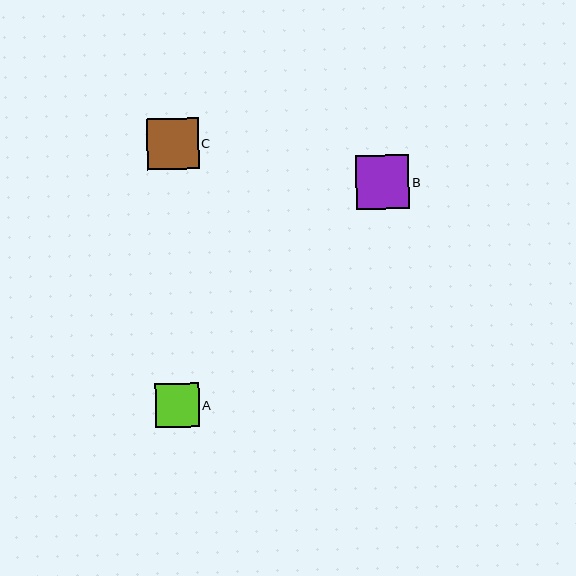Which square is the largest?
Square B is the largest with a size of approximately 53 pixels.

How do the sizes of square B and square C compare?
Square B and square C are approximately the same size.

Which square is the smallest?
Square A is the smallest with a size of approximately 44 pixels.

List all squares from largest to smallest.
From largest to smallest: B, C, A.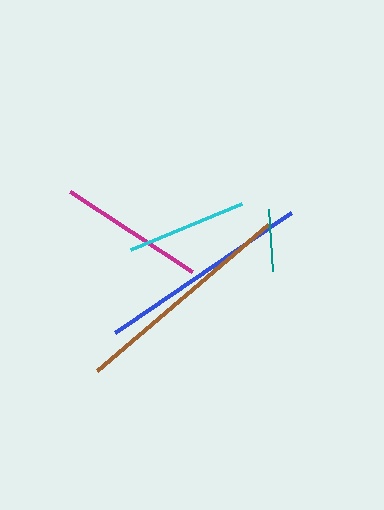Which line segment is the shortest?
The teal line is the shortest at approximately 62 pixels.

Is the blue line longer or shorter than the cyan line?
The blue line is longer than the cyan line.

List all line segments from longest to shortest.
From longest to shortest: brown, blue, magenta, cyan, teal.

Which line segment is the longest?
The brown line is the longest at approximately 225 pixels.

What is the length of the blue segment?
The blue segment is approximately 213 pixels long.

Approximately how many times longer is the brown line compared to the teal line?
The brown line is approximately 3.6 times the length of the teal line.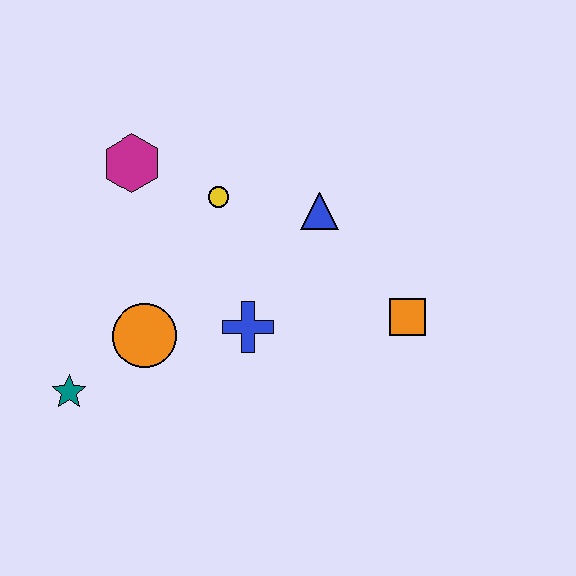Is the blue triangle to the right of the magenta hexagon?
Yes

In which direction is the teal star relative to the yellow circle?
The teal star is below the yellow circle.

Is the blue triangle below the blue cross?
No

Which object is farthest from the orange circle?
The orange square is farthest from the orange circle.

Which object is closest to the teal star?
The orange circle is closest to the teal star.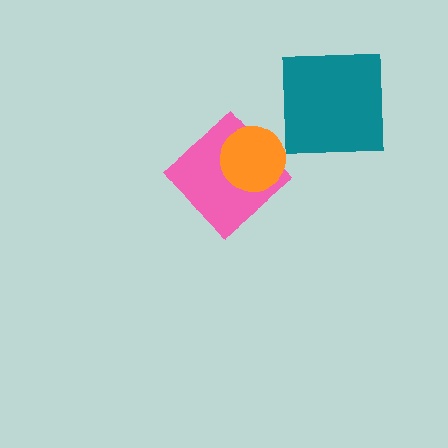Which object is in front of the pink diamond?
The orange circle is in front of the pink diamond.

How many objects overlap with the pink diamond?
1 object overlaps with the pink diamond.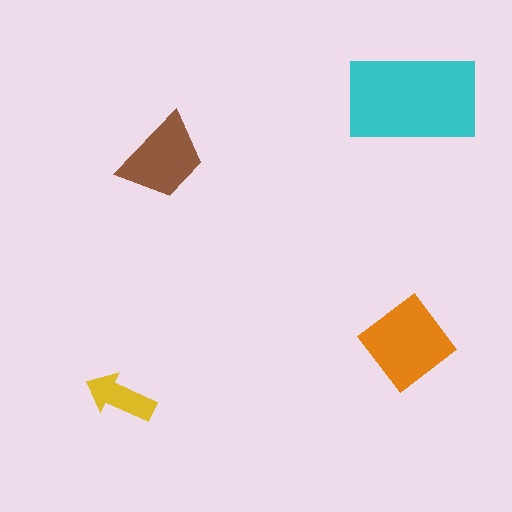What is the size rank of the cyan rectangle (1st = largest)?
1st.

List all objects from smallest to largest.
The yellow arrow, the brown trapezoid, the orange diamond, the cyan rectangle.